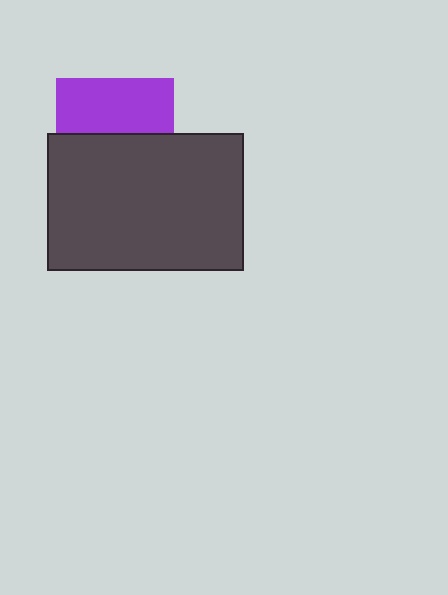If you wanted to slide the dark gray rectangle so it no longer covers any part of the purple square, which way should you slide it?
Slide it down — that is the most direct way to separate the two shapes.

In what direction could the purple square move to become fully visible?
The purple square could move up. That would shift it out from behind the dark gray rectangle entirely.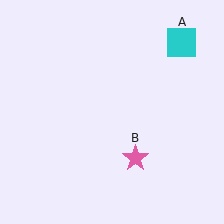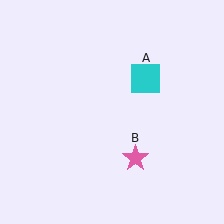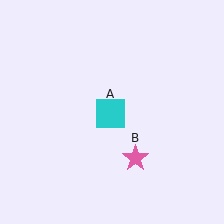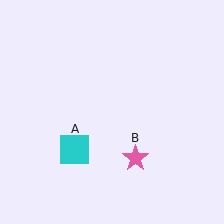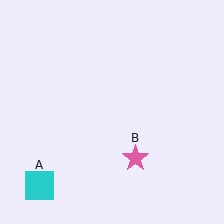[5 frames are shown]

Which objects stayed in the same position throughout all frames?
Pink star (object B) remained stationary.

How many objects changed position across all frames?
1 object changed position: cyan square (object A).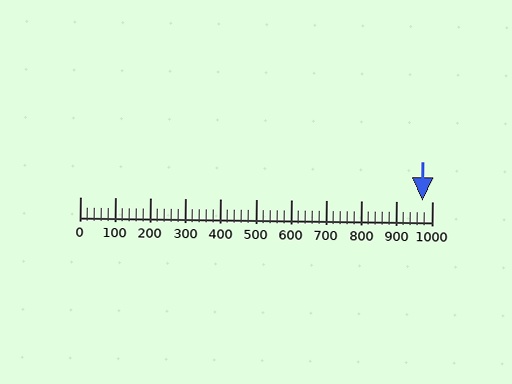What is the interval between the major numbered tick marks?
The major tick marks are spaced 100 units apart.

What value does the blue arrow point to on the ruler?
The blue arrow points to approximately 973.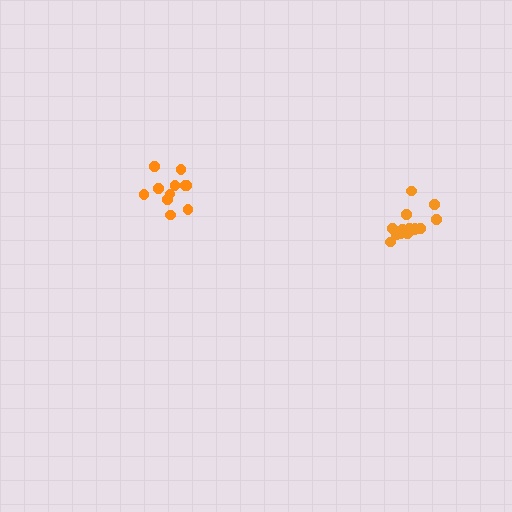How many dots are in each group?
Group 1: 11 dots, Group 2: 15 dots (26 total).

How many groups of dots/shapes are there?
There are 2 groups.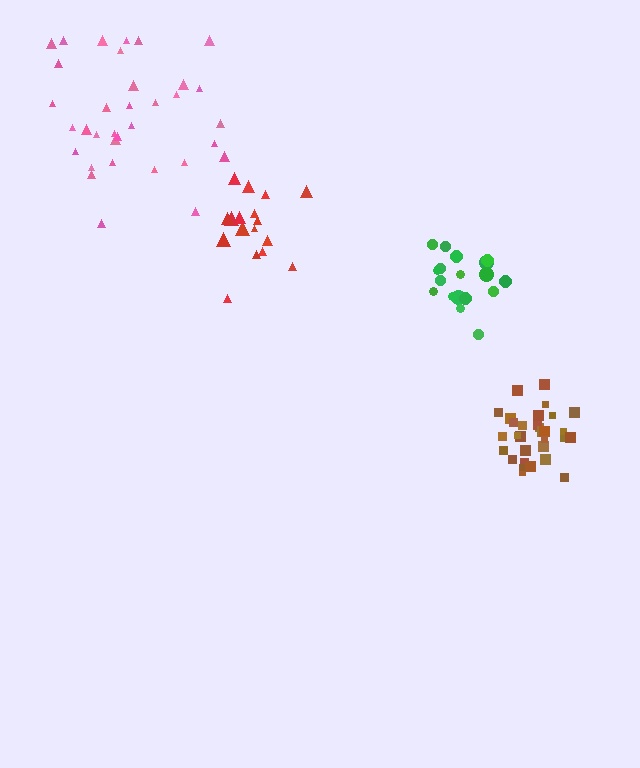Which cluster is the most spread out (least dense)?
Pink.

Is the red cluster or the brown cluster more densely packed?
Brown.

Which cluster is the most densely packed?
Brown.